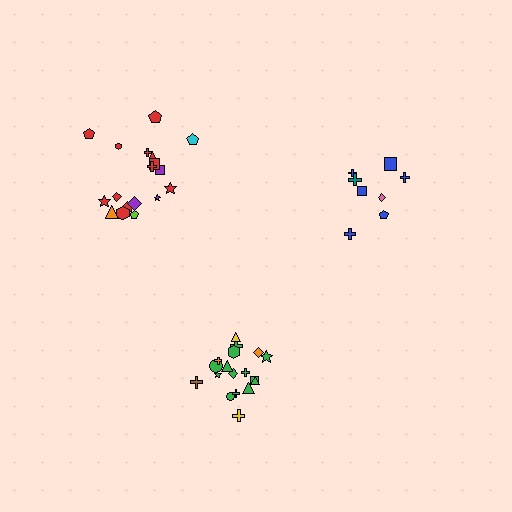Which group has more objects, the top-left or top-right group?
The top-left group.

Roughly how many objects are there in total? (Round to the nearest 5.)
Roughly 45 objects in total.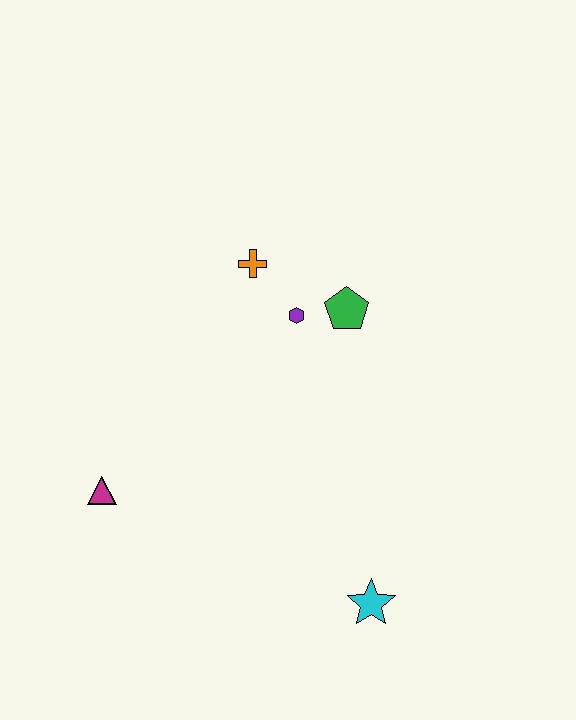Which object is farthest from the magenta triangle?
The green pentagon is farthest from the magenta triangle.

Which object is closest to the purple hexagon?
The green pentagon is closest to the purple hexagon.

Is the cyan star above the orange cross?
No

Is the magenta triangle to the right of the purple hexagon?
No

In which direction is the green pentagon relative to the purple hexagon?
The green pentagon is to the right of the purple hexagon.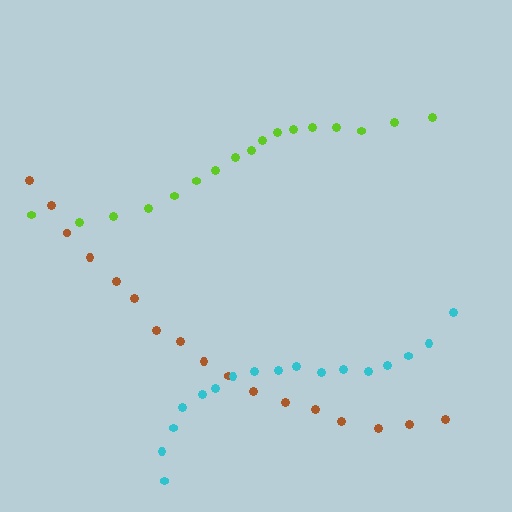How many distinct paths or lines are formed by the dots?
There are 3 distinct paths.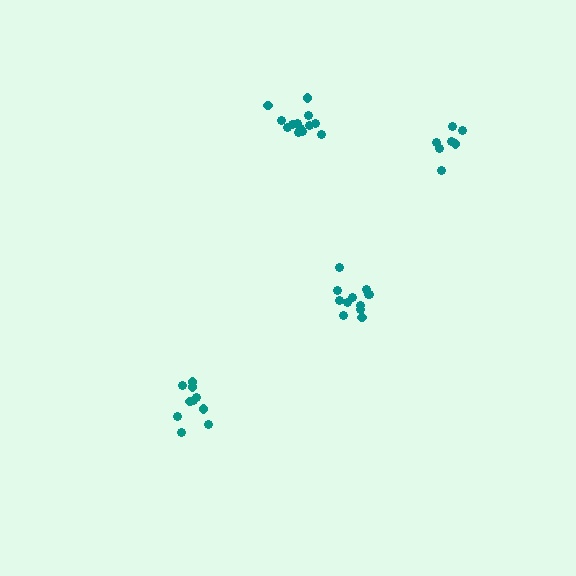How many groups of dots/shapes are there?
There are 4 groups.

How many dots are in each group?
Group 1: 12 dots, Group 2: 7 dots, Group 3: 13 dots, Group 4: 10 dots (42 total).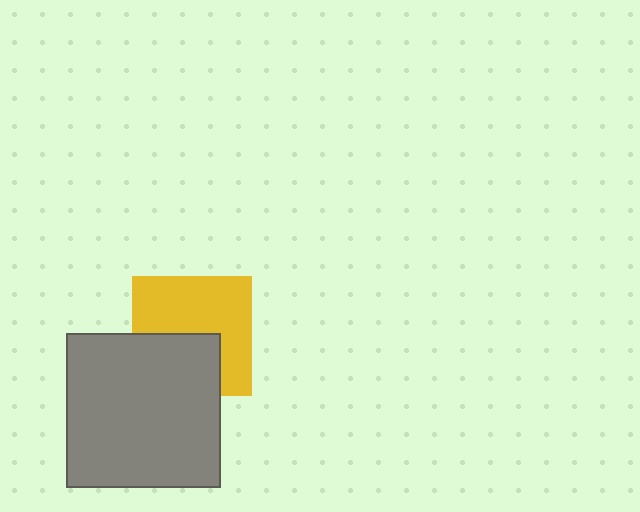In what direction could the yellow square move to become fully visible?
The yellow square could move up. That would shift it out from behind the gray square entirely.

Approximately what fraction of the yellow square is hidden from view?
Roughly 39% of the yellow square is hidden behind the gray square.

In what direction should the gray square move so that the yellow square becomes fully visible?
The gray square should move down. That is the shortest direction to clear the overlap and leave the yellow square fully visible.